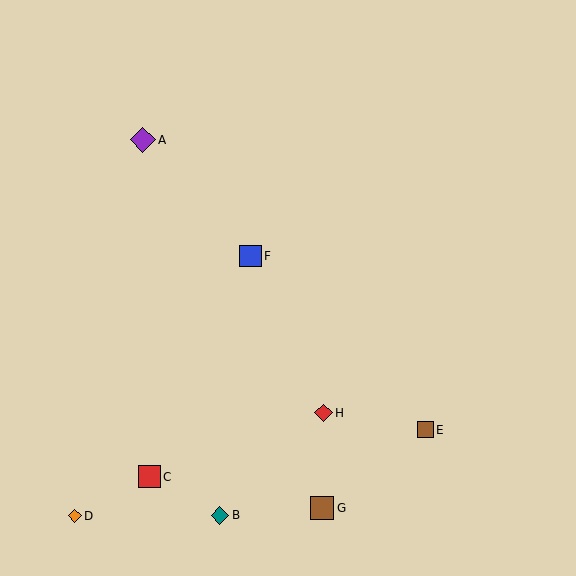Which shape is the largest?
The purple diamond (labeled A) is the largest.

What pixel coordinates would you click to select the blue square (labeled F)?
Click at (250, 256) to select the blue square F.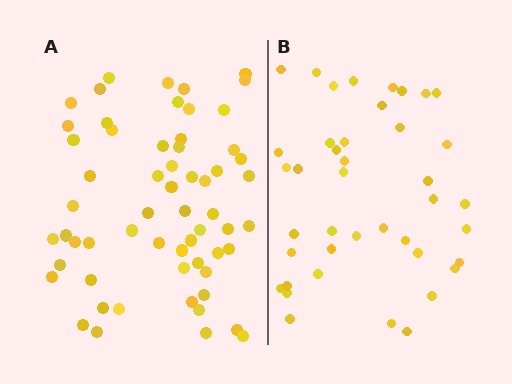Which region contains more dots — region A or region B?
Region A (the left region) has more dots.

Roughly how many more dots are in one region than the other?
Region A has approximately 20 more dots than region B.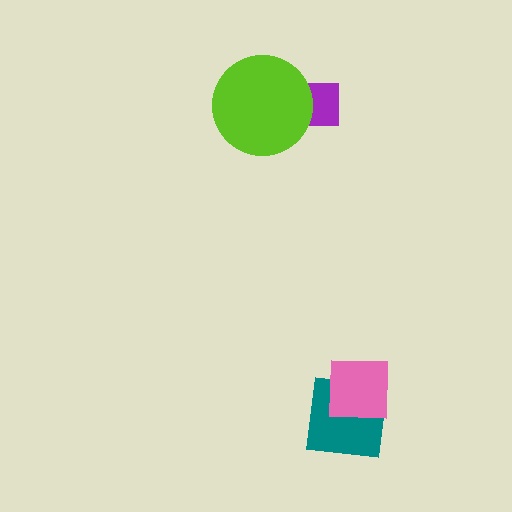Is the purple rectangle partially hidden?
Yes, it is partially covered by another shape.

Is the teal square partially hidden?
Yes, it is partially covered by another shape.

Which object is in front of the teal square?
The pink square is in front of the teal square.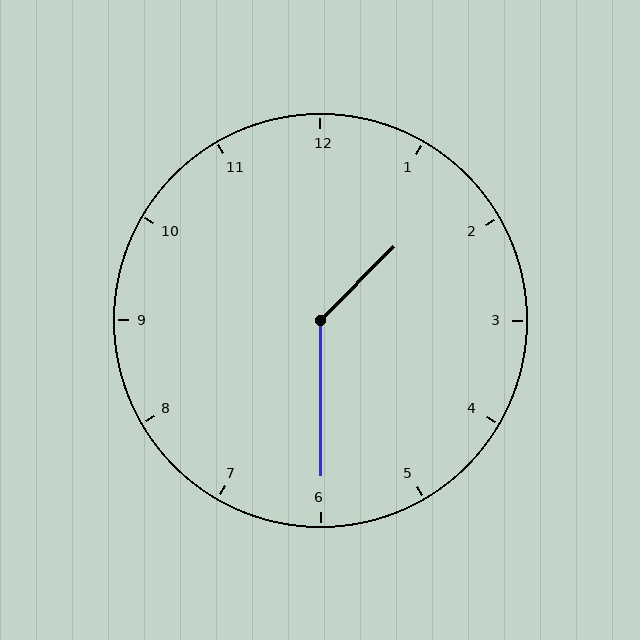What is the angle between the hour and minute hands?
Approximately 135 degrees.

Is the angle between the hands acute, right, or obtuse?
It is obtuse.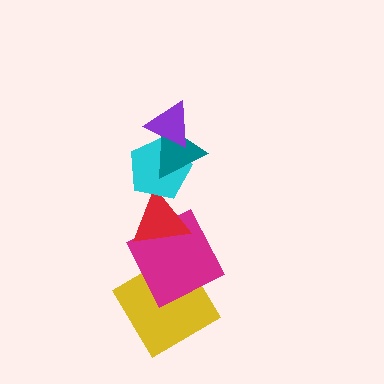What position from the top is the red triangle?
The red triangle is 4th from the top.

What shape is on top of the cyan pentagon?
The teal triangle is on top of the cyan pentagon.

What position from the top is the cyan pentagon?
The cyan pentagon is 3rd from the top.